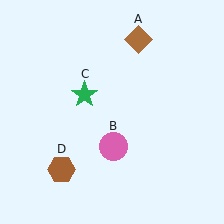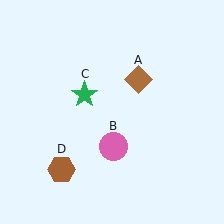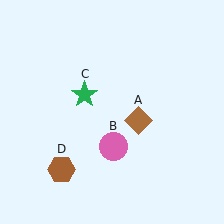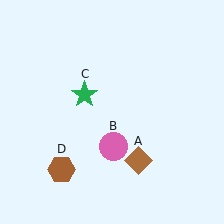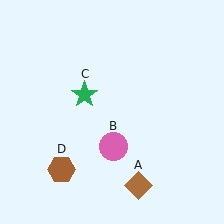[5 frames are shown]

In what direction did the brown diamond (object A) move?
The brown diamond (object A) moved down.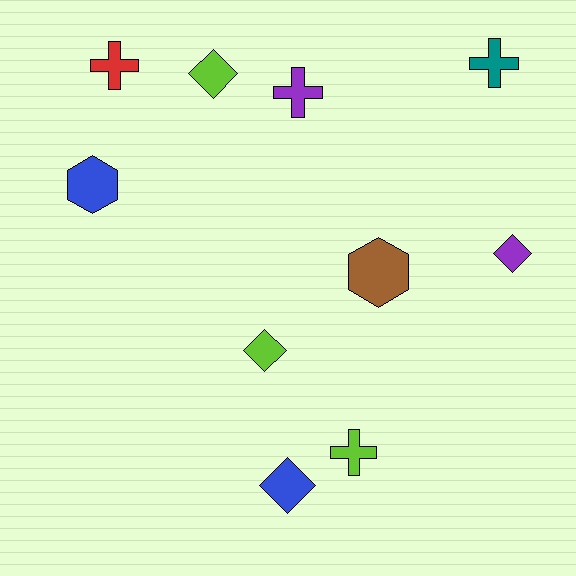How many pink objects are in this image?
There are no pink objects.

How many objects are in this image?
There are 10 objects.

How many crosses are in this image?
There are 4 crosses.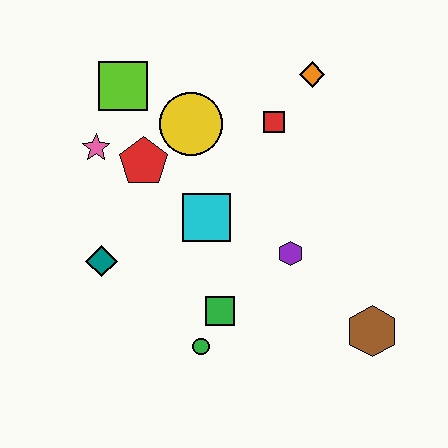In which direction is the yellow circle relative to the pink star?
The yellow circle is to the right of the pink star.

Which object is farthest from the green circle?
The orange diamond is farthest from the green circle.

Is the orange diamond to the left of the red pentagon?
No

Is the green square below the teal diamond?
Yes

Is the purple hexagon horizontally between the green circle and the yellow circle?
No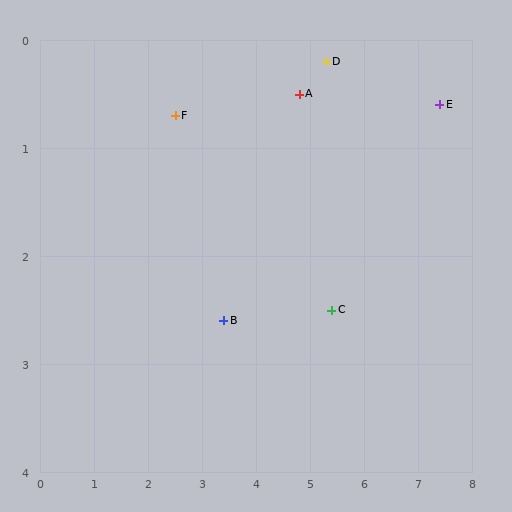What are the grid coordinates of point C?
Point C is at approximately (5.4, 2.5).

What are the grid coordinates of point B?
Point B is at approximately (3.4, 2.6).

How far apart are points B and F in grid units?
Points B and F are about 2.1 grid units apart.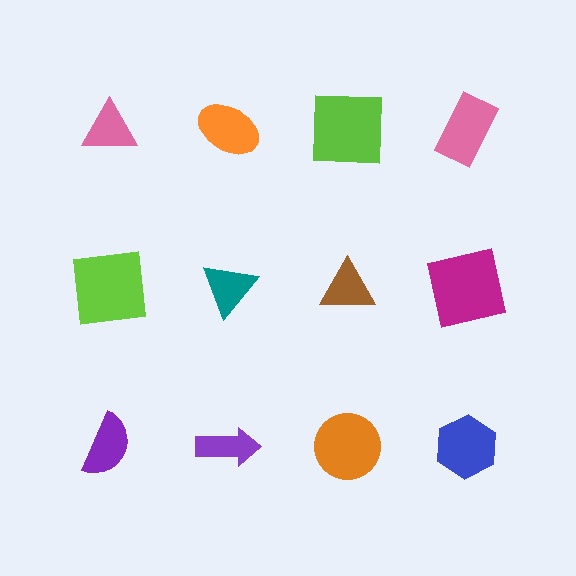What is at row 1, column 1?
A pink triangle.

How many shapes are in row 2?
4 shapes.